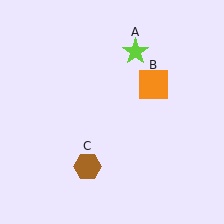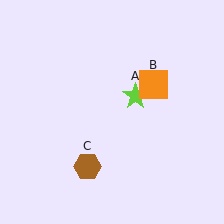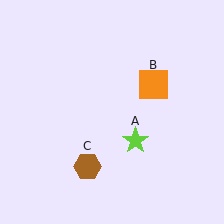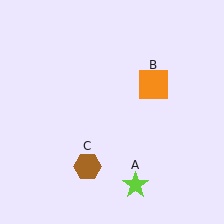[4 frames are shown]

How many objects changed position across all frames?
1 object changed position: lime star (object A).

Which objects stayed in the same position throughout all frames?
Orange square (object B) and brown hexagon (object C) remained stationary.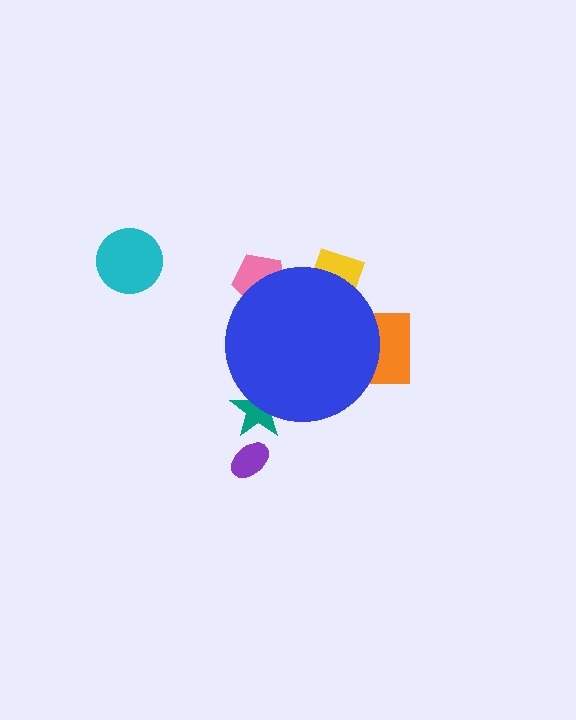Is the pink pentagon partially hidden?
Yes, the pink pentagon is partially hidden behind the blue circle.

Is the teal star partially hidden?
Yes, the teal star is partially hidden behind the blue circle.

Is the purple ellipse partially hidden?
No, the purple ellipse is fully visible.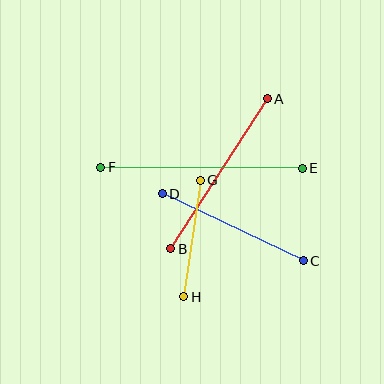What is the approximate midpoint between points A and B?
The midpoint is at approximately (219, 174) pixels.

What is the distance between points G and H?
The distance is approximately 118 pixels.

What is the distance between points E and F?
The distance is approximately 202 pixels.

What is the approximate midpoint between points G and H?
The midpoint is at approximately (192, 239) pixels.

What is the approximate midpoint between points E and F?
The midpoint is at approximately (202, 168) pixels.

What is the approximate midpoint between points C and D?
The midpoint is at approximately (233, 227) pixels.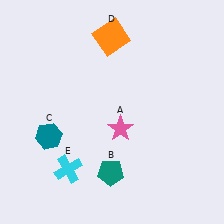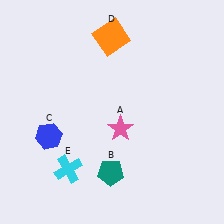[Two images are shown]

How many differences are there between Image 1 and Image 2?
There is 1 difference between the two images.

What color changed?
The hexagon (C) changed from teal in Image 1 to blue in Image 2.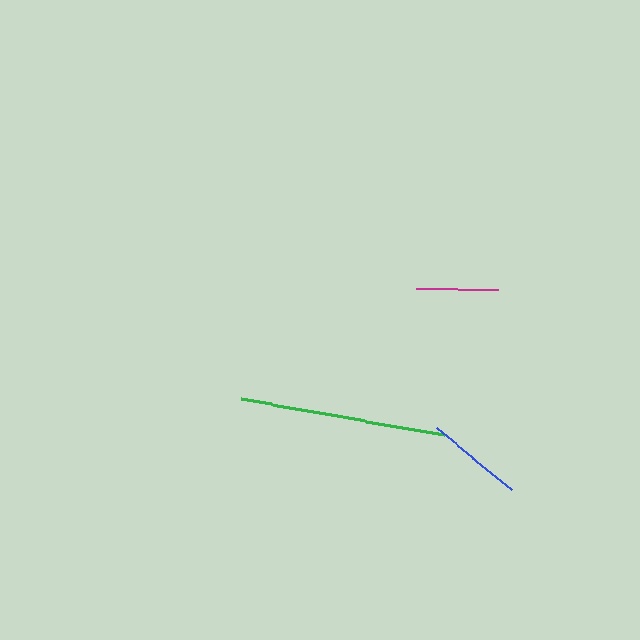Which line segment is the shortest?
The magenta line is the shortest at approximately 82 pixels.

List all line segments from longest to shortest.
From longest to shortest: green, blue, magenta.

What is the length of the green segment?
The green segment is approximately 207 pixels long.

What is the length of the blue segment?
The blue segment is approximately 98 pixels long.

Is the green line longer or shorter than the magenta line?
The green line is longer than the magenta line.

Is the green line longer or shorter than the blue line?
The green line is longer than the blue line.